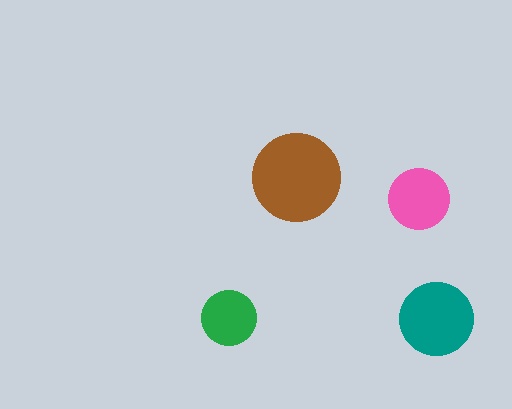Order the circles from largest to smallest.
the brown one, the teal one, the pink one, the green one.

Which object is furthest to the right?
The teal circle is rightmost.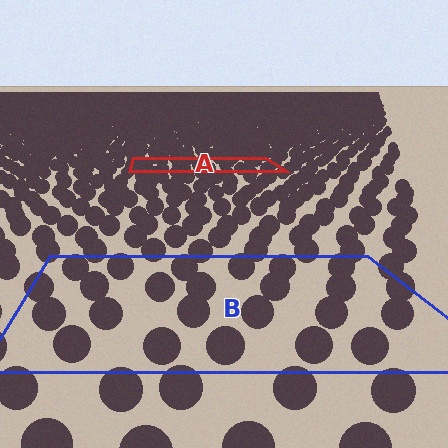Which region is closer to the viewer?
Region B is closer. The texture elements there are larger and more spread out.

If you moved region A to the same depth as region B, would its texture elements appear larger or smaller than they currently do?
They would appear larger. At a closer depth, the same texture elements are projected at a bigger on-screen size.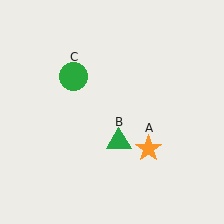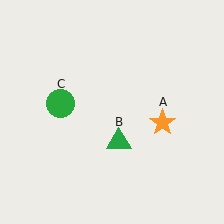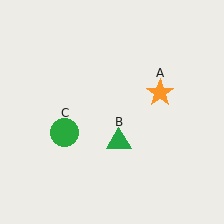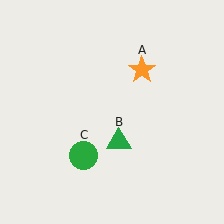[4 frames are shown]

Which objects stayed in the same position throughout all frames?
Green triangle (object B) remained stationary.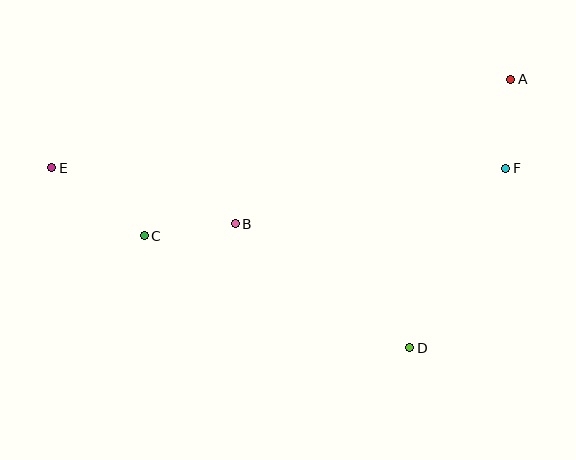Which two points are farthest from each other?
Points A and E are farthest from each other.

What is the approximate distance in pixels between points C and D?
The distance between C and D is approximately 288 pixels.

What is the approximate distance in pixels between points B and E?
The distance between B and E is approximately 191 pixels.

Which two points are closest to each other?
Points A and F are closest to each other.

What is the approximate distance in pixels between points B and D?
The distance between B and D is approximately 214 pixels.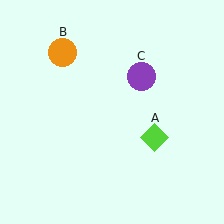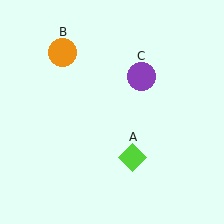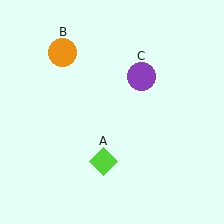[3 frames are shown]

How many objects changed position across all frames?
1 object changed position: lime diamond (object A).